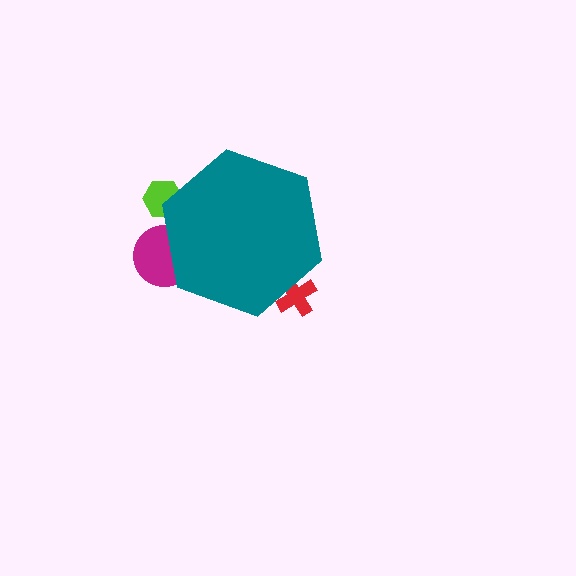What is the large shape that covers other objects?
A teal hexagon.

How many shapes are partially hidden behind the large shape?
3 shapes are partially hidden.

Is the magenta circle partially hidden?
Yes, the magenta circle is partially hidden behind the teal hexagon.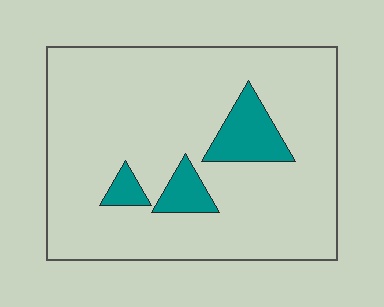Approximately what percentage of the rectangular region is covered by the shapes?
Approximately 10%.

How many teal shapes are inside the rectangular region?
3.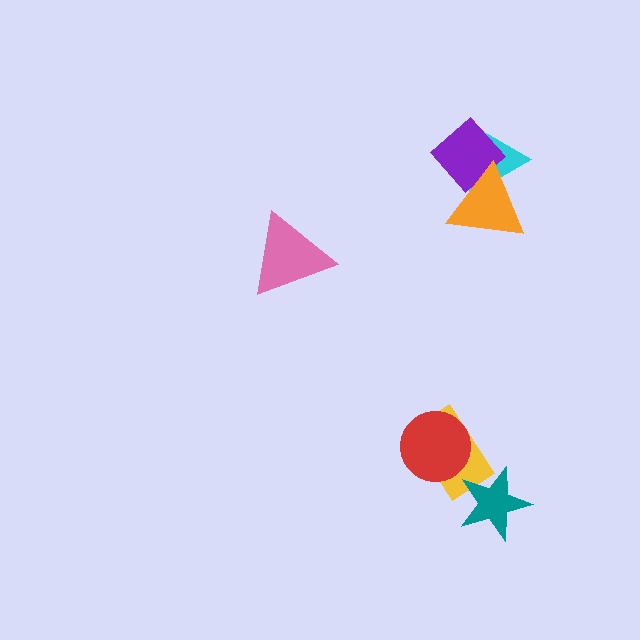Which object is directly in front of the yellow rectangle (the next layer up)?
The red circle is directly in front of the yellow rectangle.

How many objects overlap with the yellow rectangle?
2 objects overlap with the yellow rectangle.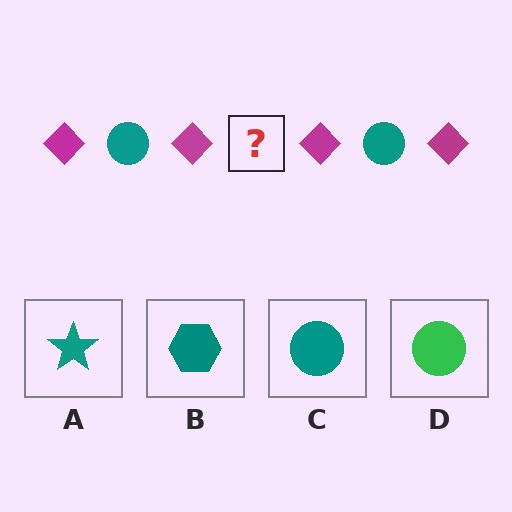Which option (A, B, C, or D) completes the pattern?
C.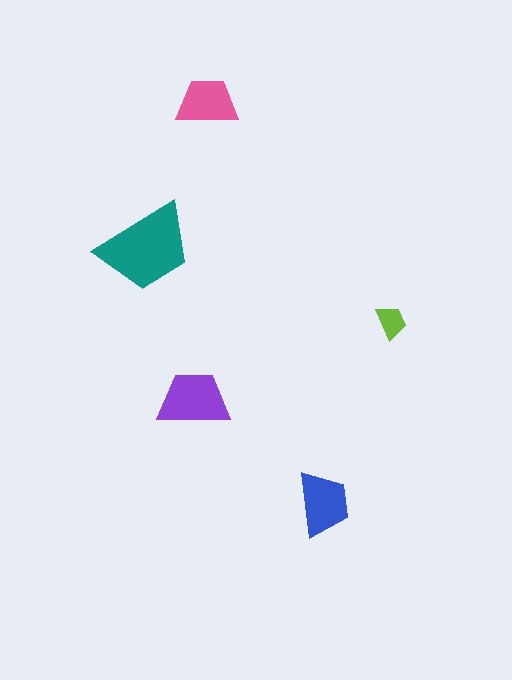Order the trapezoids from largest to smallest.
the teal one, the purple one, the blue one, the pink one, the lime one.